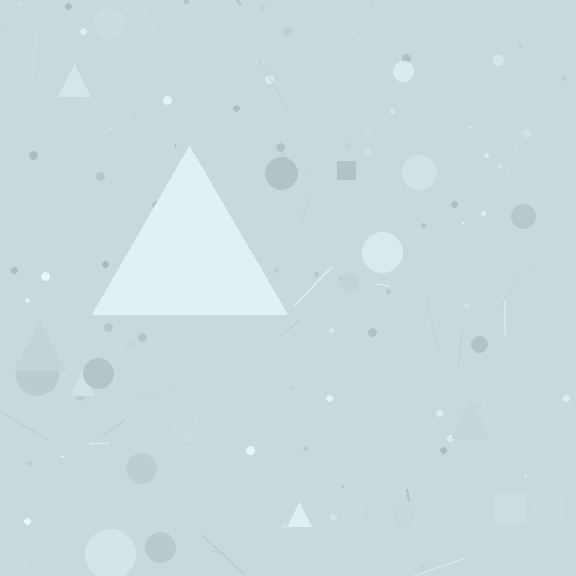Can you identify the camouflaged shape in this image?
The camouflaged shape is a triangle.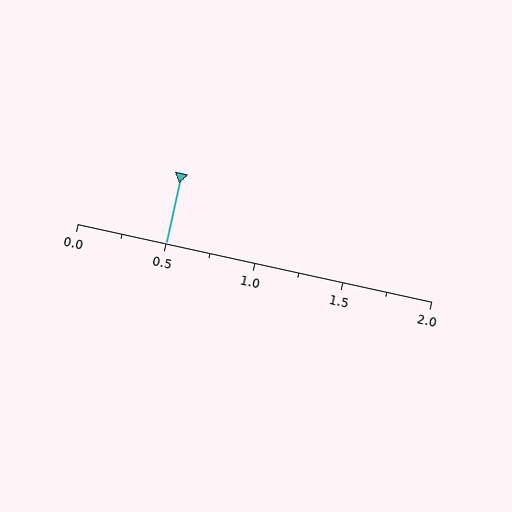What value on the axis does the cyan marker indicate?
The marker indicates approximately 0.5.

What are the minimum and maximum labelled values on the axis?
The axis runs from 0.0 to 2.0.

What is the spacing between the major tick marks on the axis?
The major ticks are spaced 0.5 apart.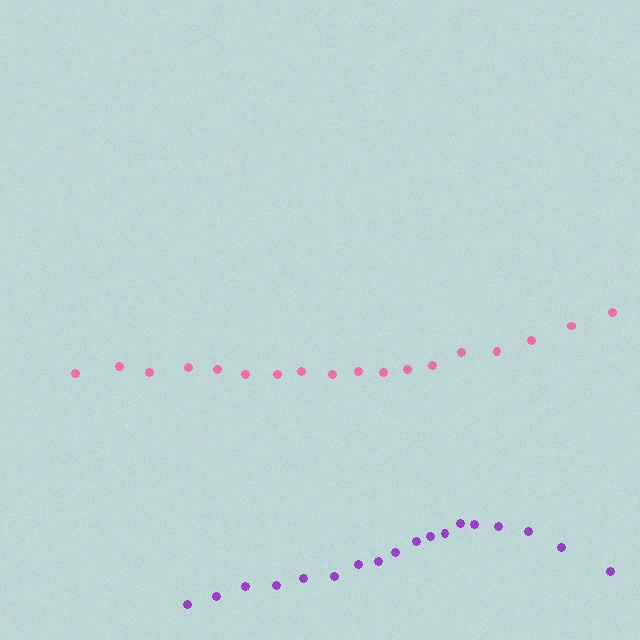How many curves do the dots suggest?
There are 2 distinct paths.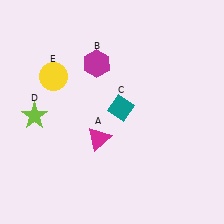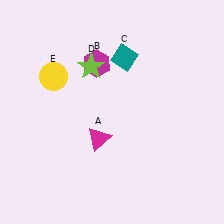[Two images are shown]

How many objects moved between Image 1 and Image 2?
2 objects moved between the two images.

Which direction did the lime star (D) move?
The lime star (D) moved right.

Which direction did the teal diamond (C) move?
The teal diamond (C) moved up.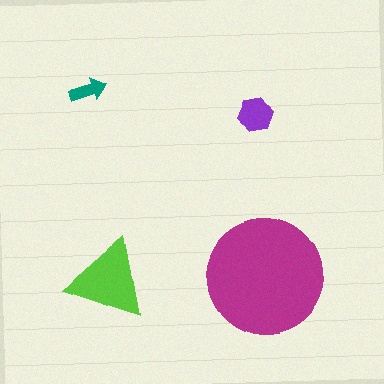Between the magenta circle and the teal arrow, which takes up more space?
The magenta circle.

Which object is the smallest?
The teal arrow.